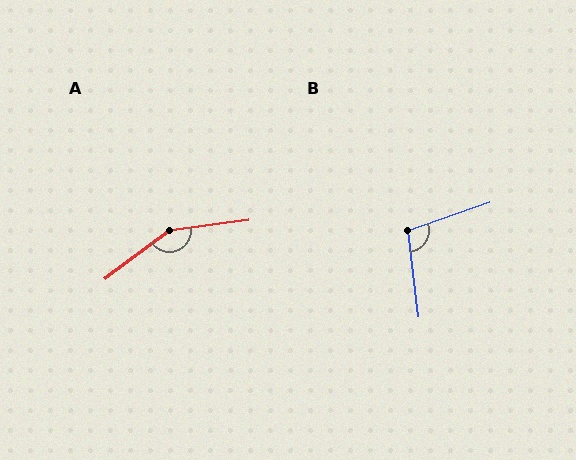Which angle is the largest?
A, at approximately 151 degrees.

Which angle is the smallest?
B, at approximately 102 degrees.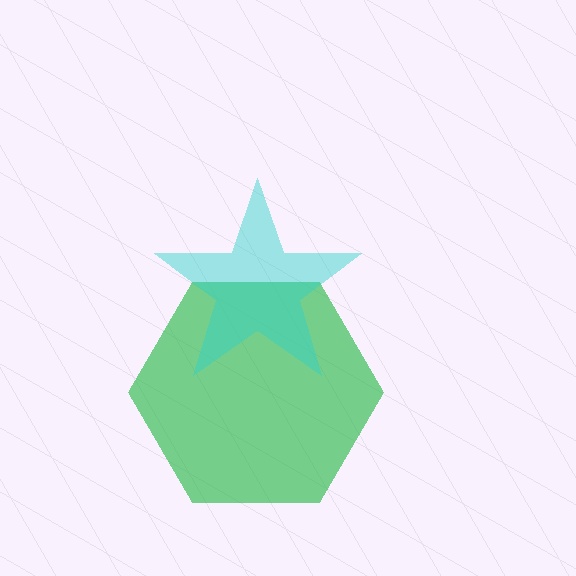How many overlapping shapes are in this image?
There are 2 overlapping shapes in the image.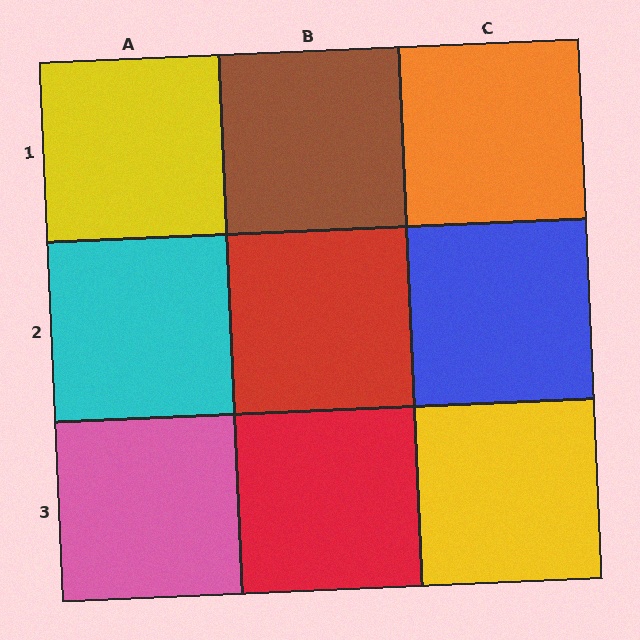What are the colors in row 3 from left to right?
Pink, red, yellow.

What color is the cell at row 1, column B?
Brown.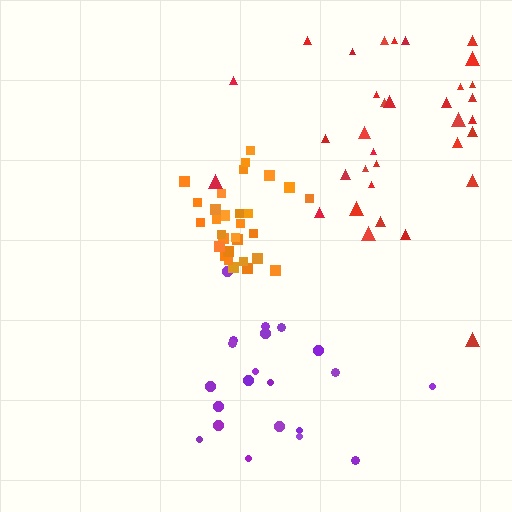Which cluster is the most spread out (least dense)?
Purple.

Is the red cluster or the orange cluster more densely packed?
Orange.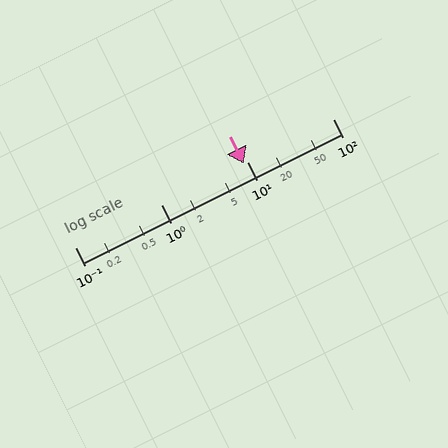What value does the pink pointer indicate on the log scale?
The pointer indicates approximately 9.2.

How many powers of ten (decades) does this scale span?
The scale spans 3 decades, from 0.1 to 100.